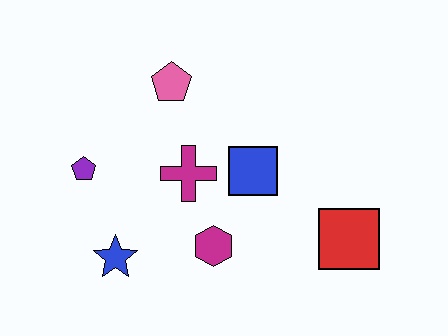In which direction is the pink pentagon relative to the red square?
The pink pentagon is to the left of the red square.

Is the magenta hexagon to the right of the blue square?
No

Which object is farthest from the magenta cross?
The red square is farthest from the magenta cross.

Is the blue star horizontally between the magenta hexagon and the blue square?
No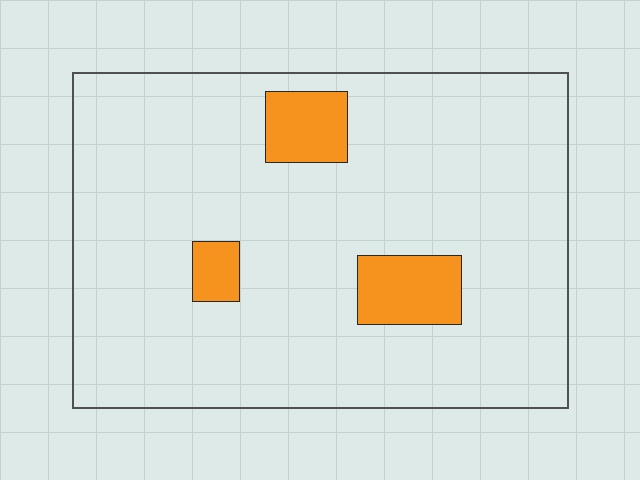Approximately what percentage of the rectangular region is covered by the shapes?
Approximately 10%.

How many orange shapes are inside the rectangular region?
3.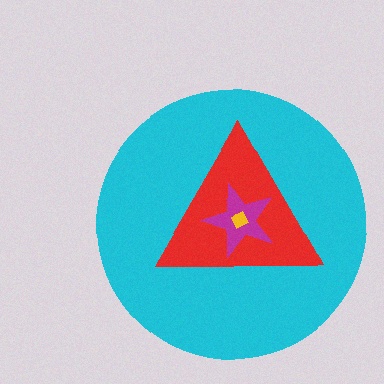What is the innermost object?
The yellow diamond.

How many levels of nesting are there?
4.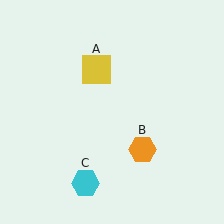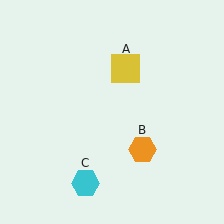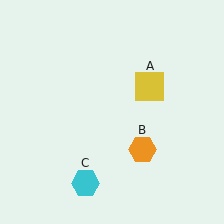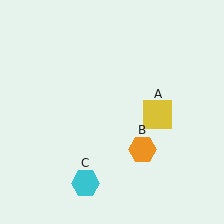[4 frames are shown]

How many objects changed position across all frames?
1 object changed position: yellow square (object A).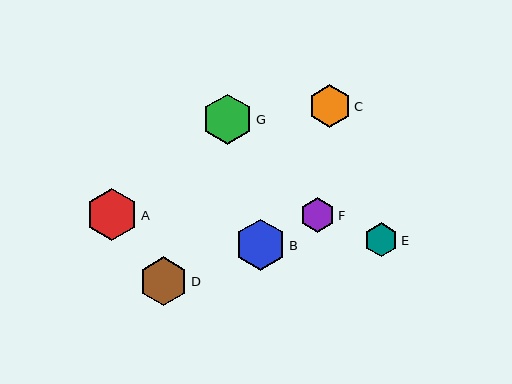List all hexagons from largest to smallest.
From largest to smallest: A, B, G, D, C, F, E.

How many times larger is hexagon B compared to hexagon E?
Hexagon B is approximately 1.5 times the size of hexagon E.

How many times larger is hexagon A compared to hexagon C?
Hexagon A is approximately 1.2 times the size of hexagon C.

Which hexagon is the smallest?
Hexagon E is the smallest with a size of approximately 34 pixels.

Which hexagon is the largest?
Hexagon A is the largest with a size of approximately 52 pixels.